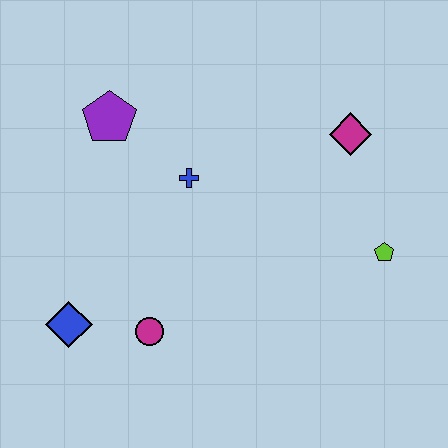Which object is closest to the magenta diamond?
The lime pentagon is closest to the magenta diamond.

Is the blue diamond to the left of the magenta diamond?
Yes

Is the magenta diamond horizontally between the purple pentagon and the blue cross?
No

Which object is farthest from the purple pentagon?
The lime pentagon is farthest from the purple pentagon.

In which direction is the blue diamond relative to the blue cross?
The blue diamond is below the blue cross.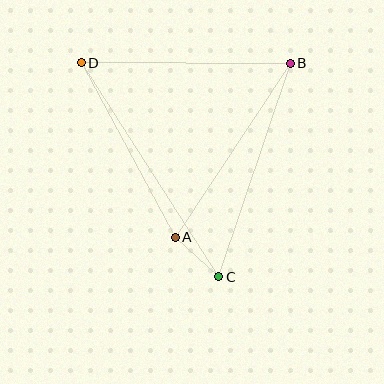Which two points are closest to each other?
Points A and C are closest to each other.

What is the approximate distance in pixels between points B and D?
The distance between B and D is approximately 209 pixels.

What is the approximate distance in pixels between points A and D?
The distance between A and D is approximately 198 pixels.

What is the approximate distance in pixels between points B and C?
The distance between B and C is approximately 225 pixels.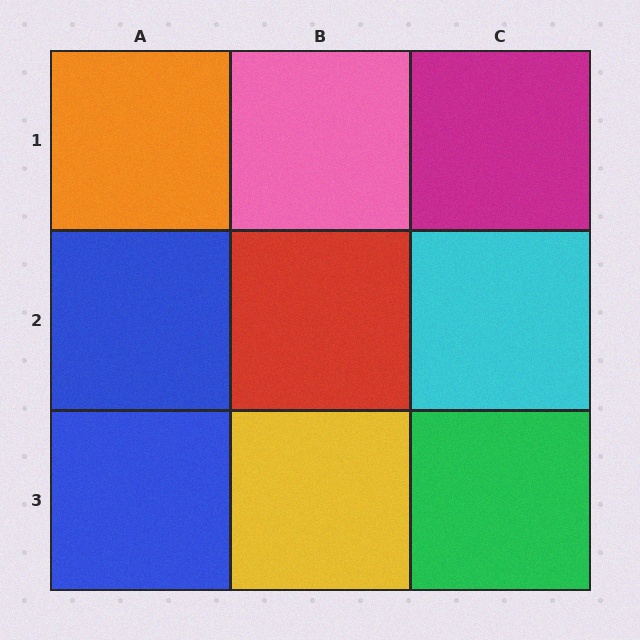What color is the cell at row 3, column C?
Green.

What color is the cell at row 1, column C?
Magenta.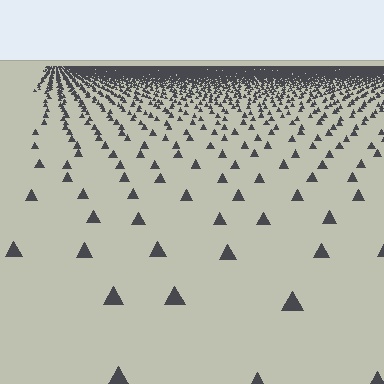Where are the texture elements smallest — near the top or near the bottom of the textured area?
Near the top.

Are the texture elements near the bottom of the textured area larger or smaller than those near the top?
Larger. Near the bottom, elements are closer to the viewer and appear at a bigger on-screen size.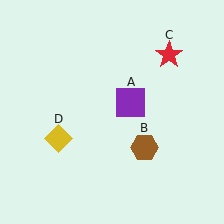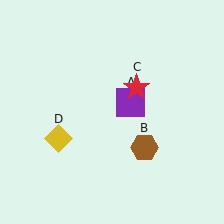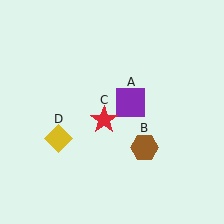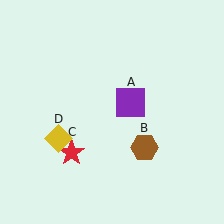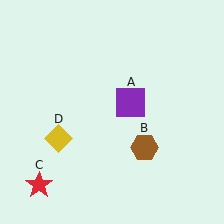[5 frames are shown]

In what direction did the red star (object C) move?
The red star (object C) moved down and to the left.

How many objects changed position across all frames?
1 object changed position: red star (object C).